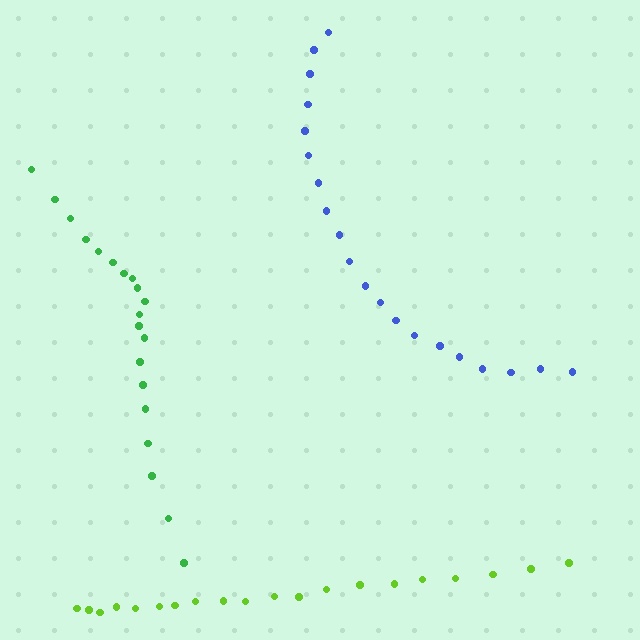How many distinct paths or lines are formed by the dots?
There are 3 distinct paths.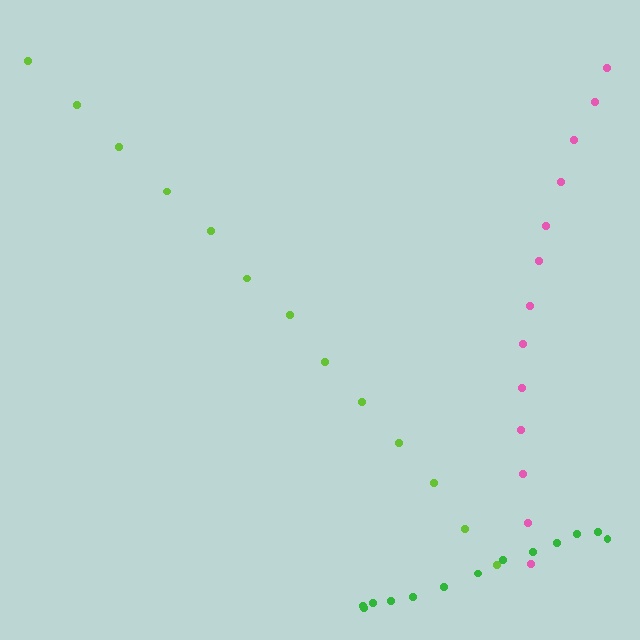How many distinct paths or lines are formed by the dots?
There are 3 distinct paths.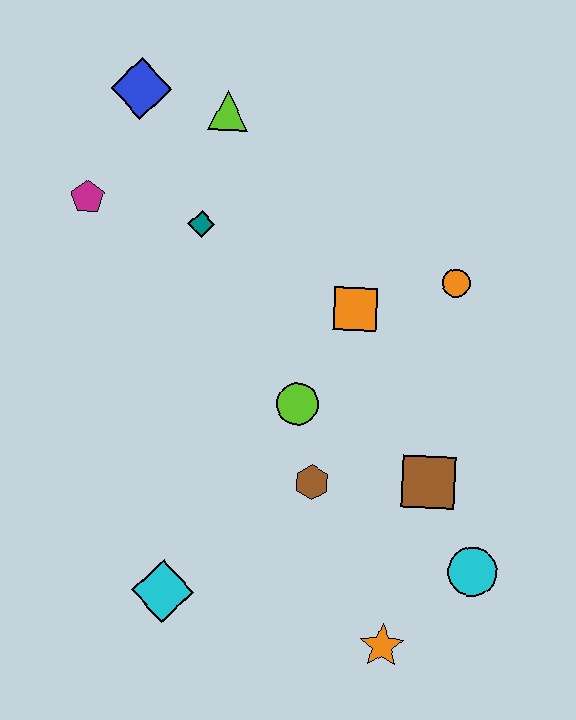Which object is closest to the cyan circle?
The brown square is closest to the cyan circle.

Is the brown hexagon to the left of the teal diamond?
No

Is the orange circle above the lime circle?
Yes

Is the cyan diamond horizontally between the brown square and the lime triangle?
No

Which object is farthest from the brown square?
The blue diamond is farthest from the brown square.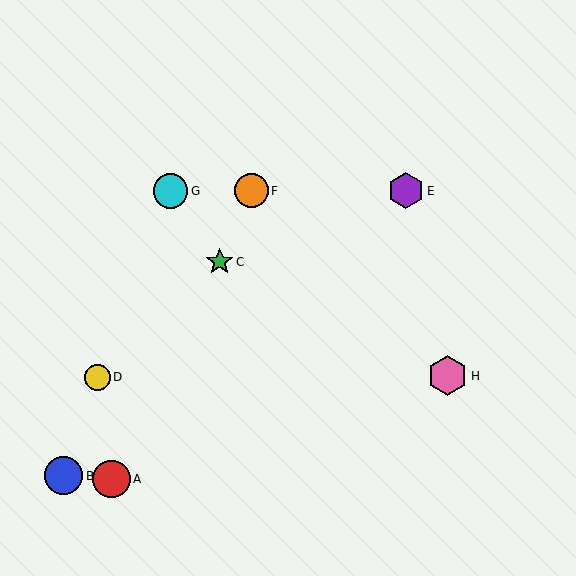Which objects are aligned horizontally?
Objects E, F, G are aligned horizontally.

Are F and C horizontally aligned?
No, F is at y≈191 and C is at y≈262.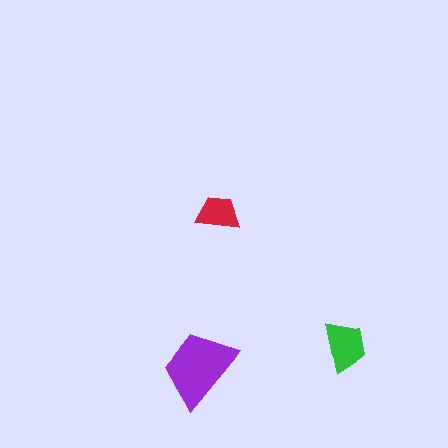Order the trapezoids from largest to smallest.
the purple one, the green one, the red one.